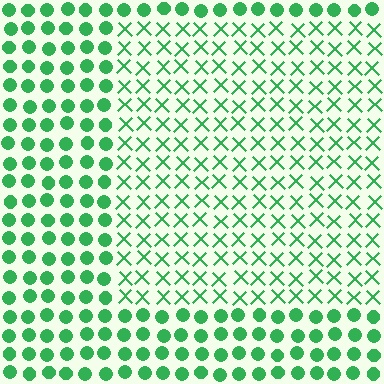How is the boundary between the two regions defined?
The boundary is defined by a change in element shape: X marks inside vs. circles outside. All elements share the same color and spacing.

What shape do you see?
I see a rectangle.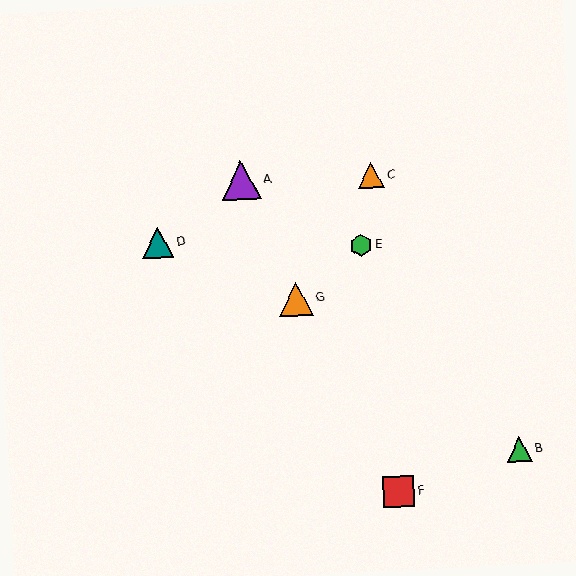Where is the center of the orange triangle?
The center of the orange triangle is at (296, 299).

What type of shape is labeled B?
Shape B is a green triangle.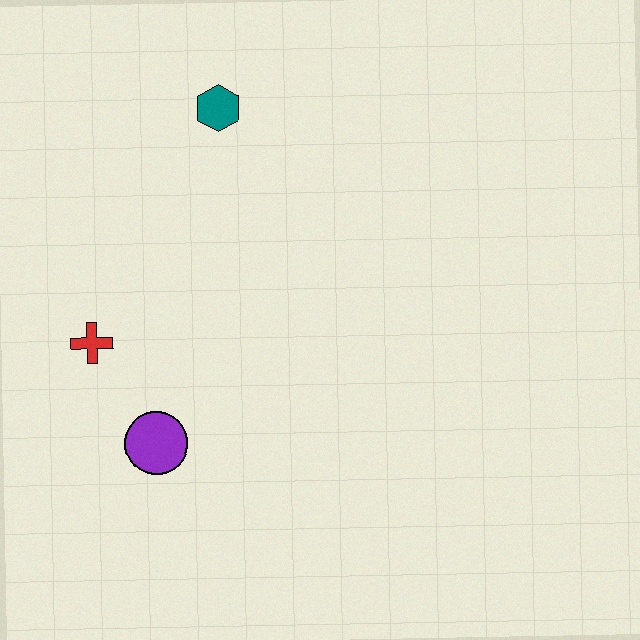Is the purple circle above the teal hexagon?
No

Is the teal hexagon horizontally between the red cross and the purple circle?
No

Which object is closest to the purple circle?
The red cross is closest to the purple circle.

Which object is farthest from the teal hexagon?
The purple circle is farthest from the teal hexagon.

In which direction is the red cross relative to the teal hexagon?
The red cross is below the teal hexagon.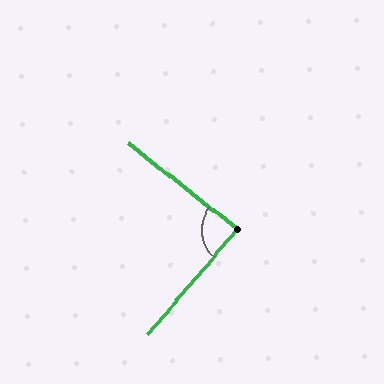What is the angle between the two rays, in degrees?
Approximately 87 degrees.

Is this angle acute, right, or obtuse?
It is approximately a right angle.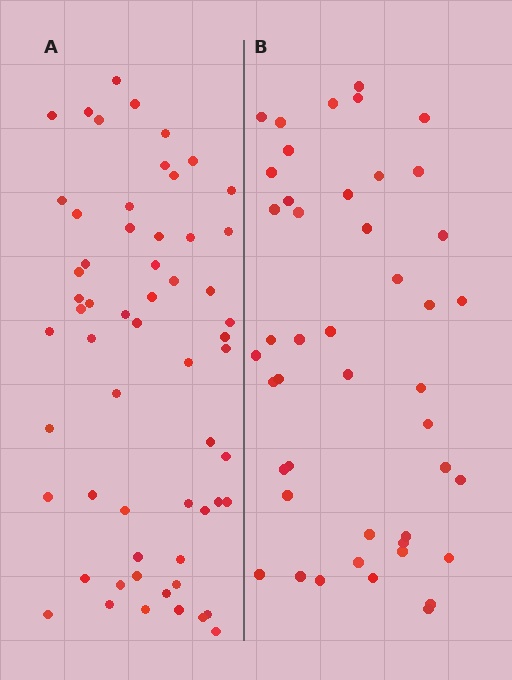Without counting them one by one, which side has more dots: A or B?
Region A (the left region) has more dots.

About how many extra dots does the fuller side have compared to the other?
Region A has approximately 15 more dots than region B.